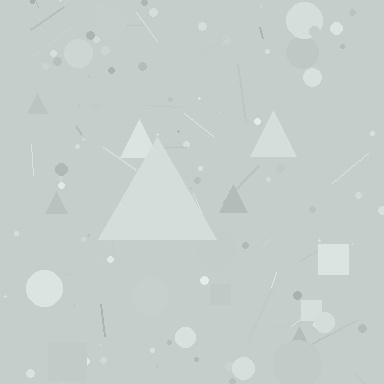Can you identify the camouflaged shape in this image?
The camouflaged shape is a triangle.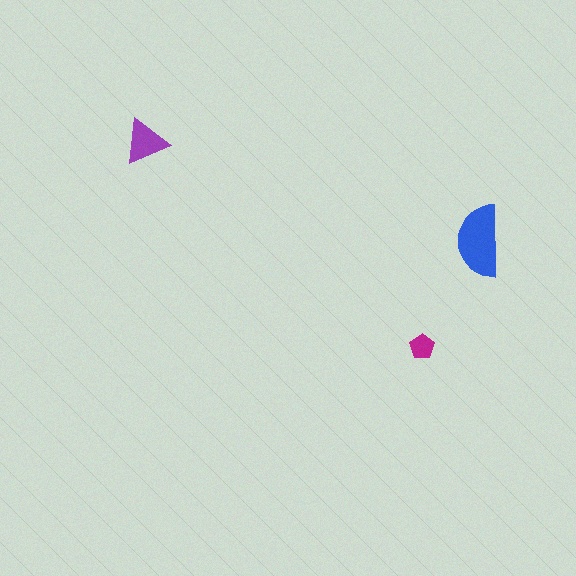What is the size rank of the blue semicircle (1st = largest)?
1st.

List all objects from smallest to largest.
The magenta pentagon, the purple triangle, the blue semicircle.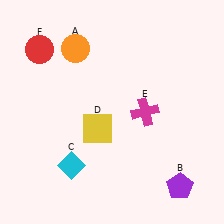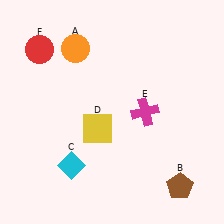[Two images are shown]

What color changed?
The pentagon (B) changed from purple in Image 1 to brown in Image 2.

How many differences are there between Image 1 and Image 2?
There is 1 difference between the two images.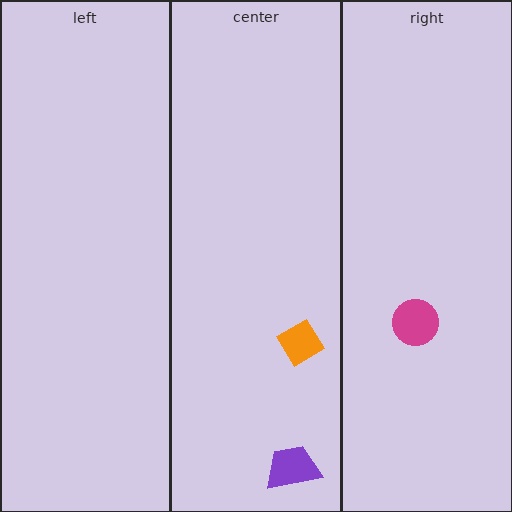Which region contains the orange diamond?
The center region.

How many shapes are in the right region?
1.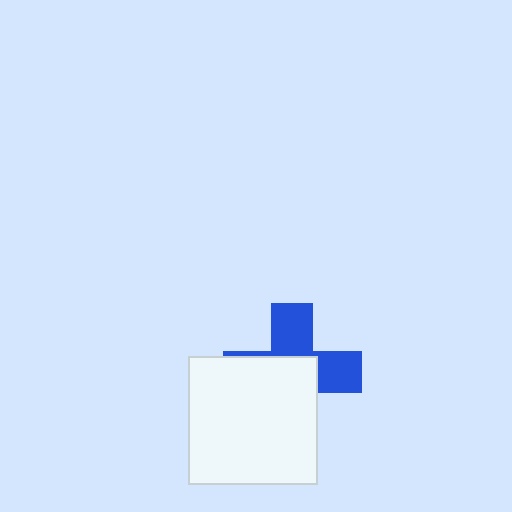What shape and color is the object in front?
The object in front is a white square.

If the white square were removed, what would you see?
You would see the complete blue cross.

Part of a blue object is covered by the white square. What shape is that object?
It is a cross.